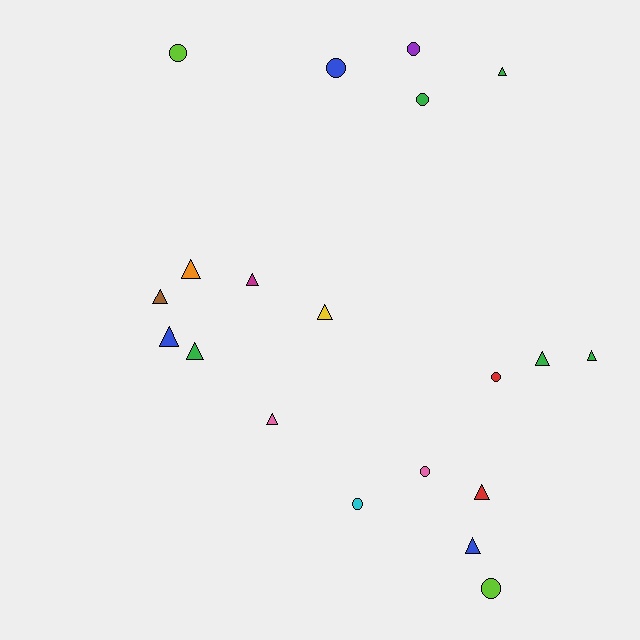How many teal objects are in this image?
There are no teal objects.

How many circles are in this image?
There are 8 circles.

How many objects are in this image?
There are 20 objects.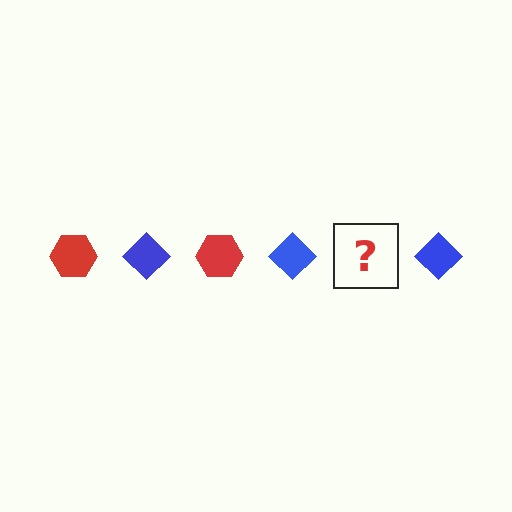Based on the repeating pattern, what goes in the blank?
The blank should be a red hexagon.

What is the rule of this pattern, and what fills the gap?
The rule is that the pattern alternates between red hexagon and blue diamond. The gap should be filled with a red hexagon.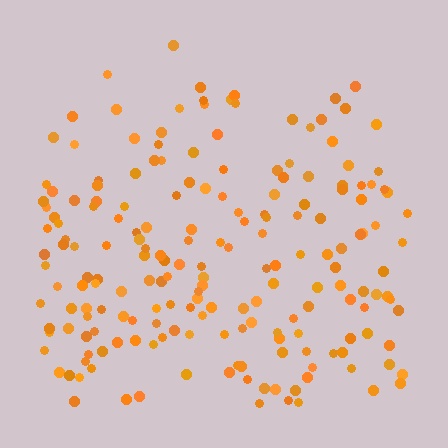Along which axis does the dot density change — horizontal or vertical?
Vertical.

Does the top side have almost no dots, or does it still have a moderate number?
Still a moderate number, just noticeably fewer than the bottom.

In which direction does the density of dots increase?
From top to bottom, with the bottom side densest.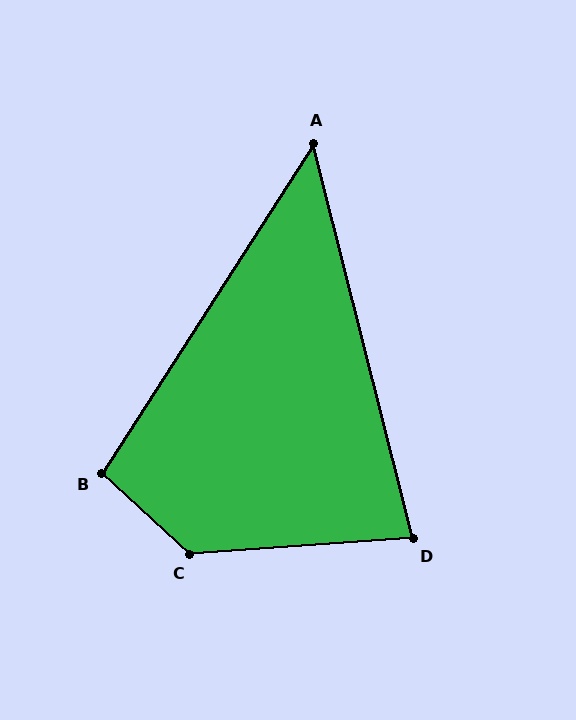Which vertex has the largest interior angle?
C, at approximately 133 degrees.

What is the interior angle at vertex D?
Approximately 80 degrees (acute).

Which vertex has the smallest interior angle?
A, at approximately 47 degrees.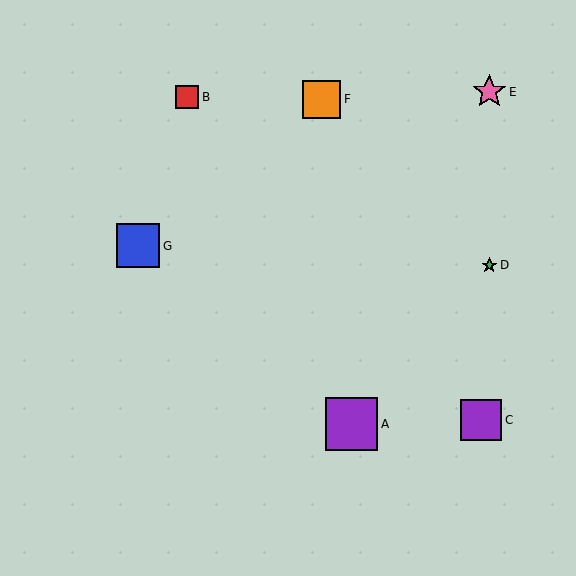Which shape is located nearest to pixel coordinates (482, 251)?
The green star (labeled D) at (489, 265) is nearest to that location.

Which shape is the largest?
The purple square (labeled A) is the largest.